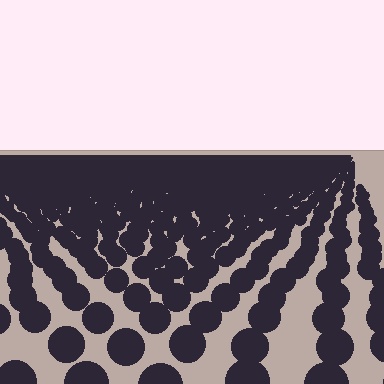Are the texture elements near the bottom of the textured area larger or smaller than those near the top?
Larger. Near the bottom, elements are closer to the viewer and appear at a bigger on-screen size.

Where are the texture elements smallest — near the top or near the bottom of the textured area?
Near the top.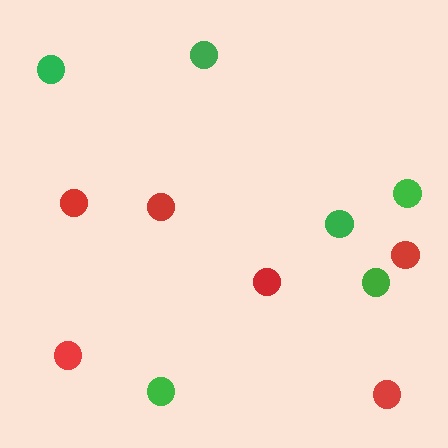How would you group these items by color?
There are 2 groups: one group of red circles (6) and one group of green circles (6).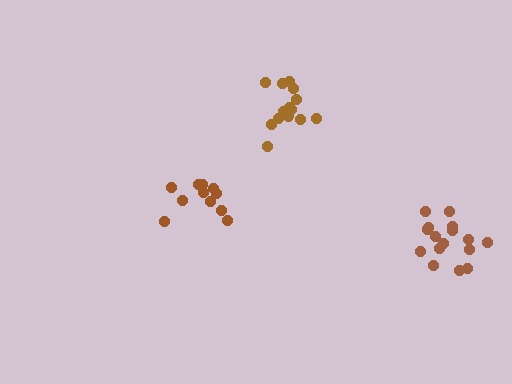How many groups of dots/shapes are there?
There are 3 groups.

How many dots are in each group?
Group 1: 12 dots, Group 2: 16 dots, Group 3: 15 dots (43 total).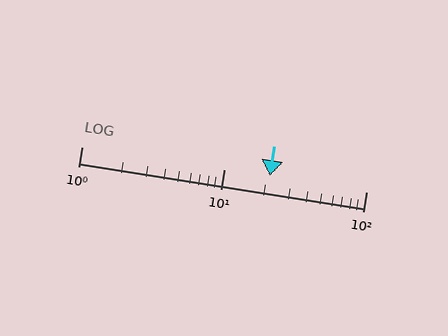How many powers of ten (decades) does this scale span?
The scale spans 2 decades, from 1 to 100.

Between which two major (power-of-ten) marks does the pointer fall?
The pointer is between 10 and 100.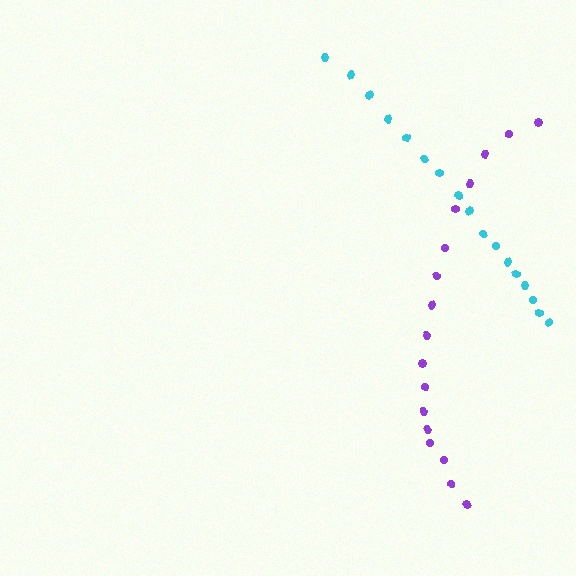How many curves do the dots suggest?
There are 2 distinct paths.